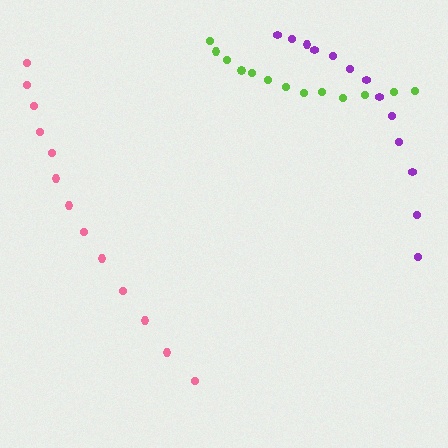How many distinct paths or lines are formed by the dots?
There are 3 distinct paths.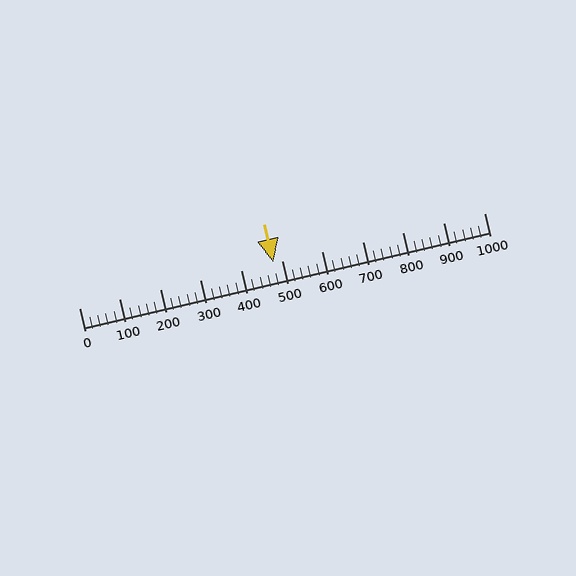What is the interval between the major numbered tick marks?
The major tick marks are spaced 100 units apart.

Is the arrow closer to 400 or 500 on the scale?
The arrow is closer to 500.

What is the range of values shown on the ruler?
The ruler shows values from 0 to 1000.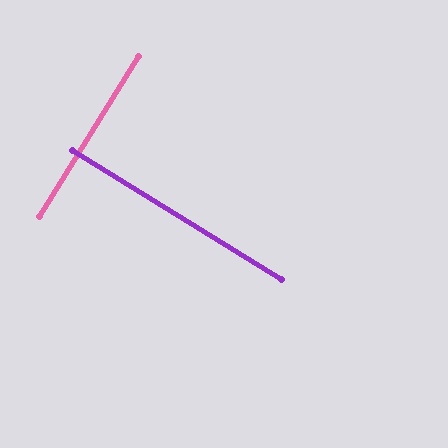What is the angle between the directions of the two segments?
Approximately 90 degrees.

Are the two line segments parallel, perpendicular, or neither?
Perpendicular — they meet at approximately 90°.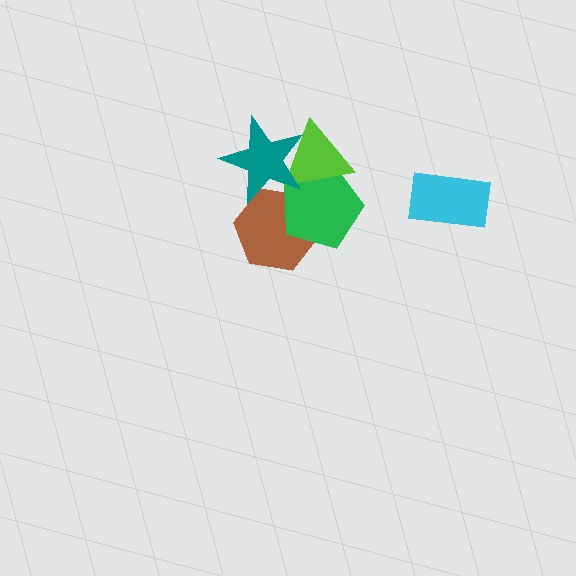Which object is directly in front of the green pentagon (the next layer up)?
The lime triangle is directly in front of the green pentagon.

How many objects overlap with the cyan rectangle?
0 objects overlap with the cyan rectangle.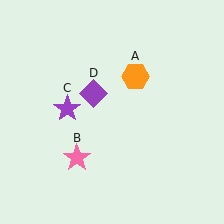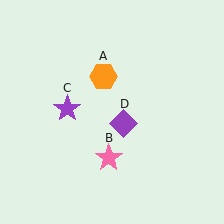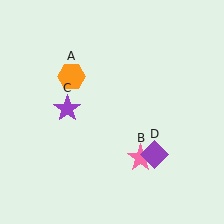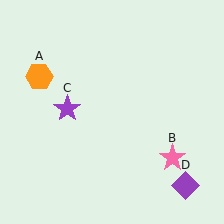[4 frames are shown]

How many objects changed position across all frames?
3 objects changed position: orange hexagon (object A), pink star (object B), purple diamond (object D).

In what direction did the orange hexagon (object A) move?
The orange hexagon (object A) moved left.